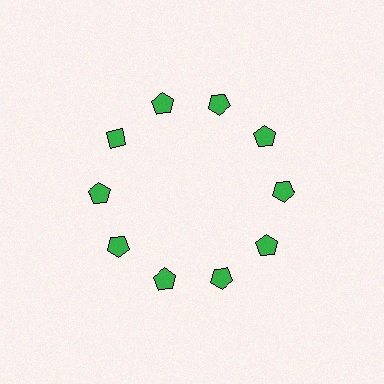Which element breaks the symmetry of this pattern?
The green diamond at roughly the 10 o'clock position breaks the symmetry. All other shapes are green pentagons.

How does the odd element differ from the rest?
It has a different shape: diamond instead of pentagon.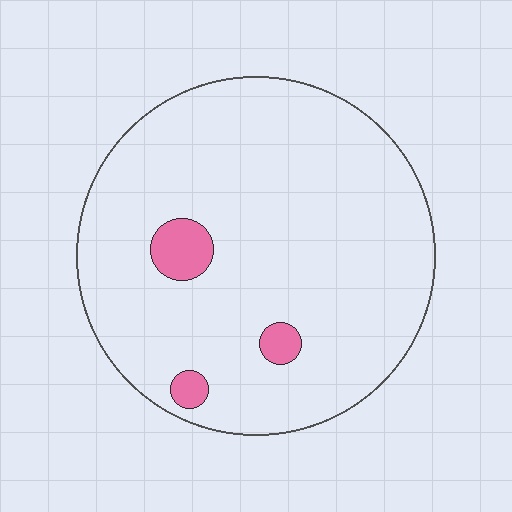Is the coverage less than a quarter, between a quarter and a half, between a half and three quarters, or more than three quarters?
Less than a quarter.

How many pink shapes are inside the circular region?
3.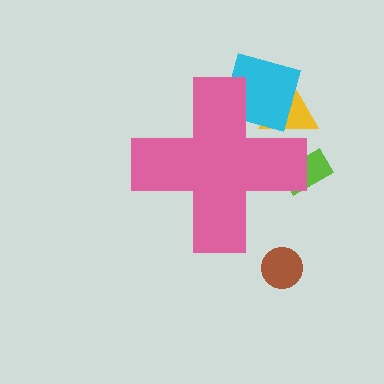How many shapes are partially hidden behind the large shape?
3 shapes are partially hidden.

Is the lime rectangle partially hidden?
Yes, the lime rectangle is partially hidden behind the pink cross.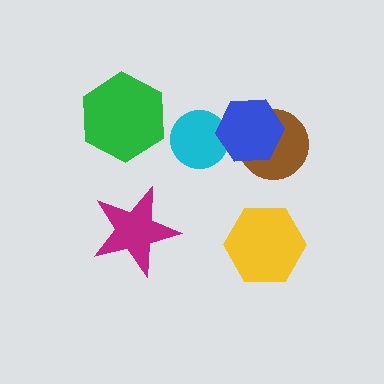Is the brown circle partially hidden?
Yes, it is partially covered by another shape.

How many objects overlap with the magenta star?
0 objects overlap with the magenta star.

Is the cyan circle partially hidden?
Yes, it is partially covered by another shape.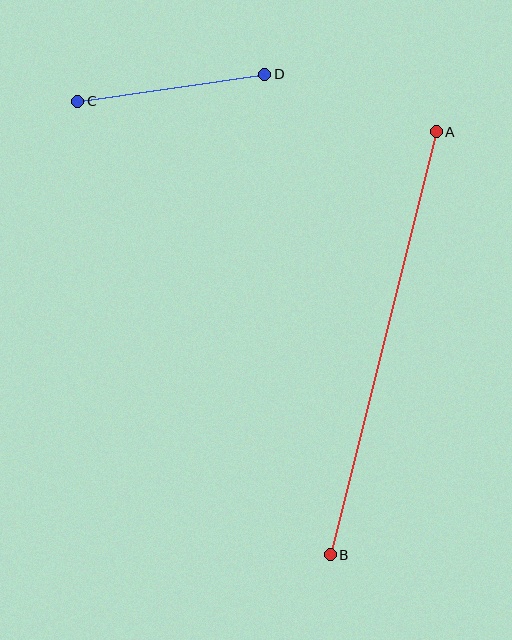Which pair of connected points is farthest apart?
Points A and B are farthest apart.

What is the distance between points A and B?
The distance is approximately 436 pixels.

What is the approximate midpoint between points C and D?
The midpoint is at approximately (171, 88) pixels.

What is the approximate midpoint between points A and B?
The midpoint is at approximately (383, 343) pixels.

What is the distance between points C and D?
The distance is approximately 189 pixels.